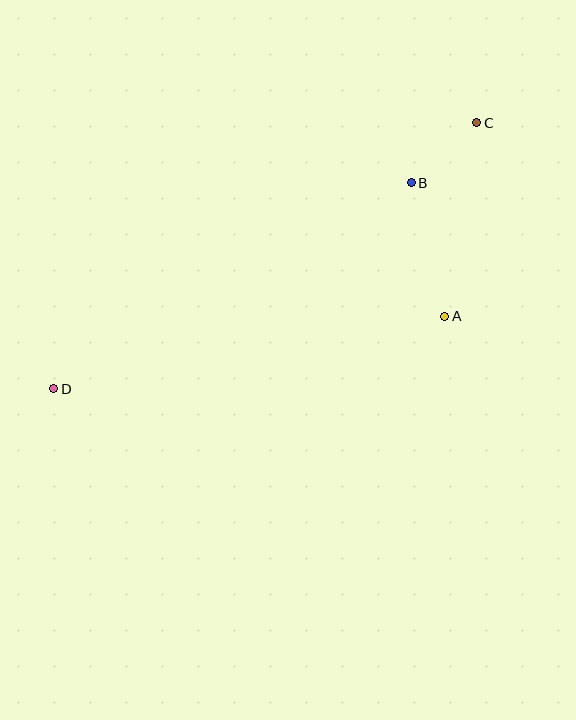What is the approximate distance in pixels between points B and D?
The distance between B and D is approximately 413 pixels.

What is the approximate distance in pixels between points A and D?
The distance between A and D is approximately 398 pixels.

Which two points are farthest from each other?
Points C and D are farthest from each other.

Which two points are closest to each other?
Points B and C are closest to each other.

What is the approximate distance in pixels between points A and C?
The distance between A and C is approximately 196 pixels.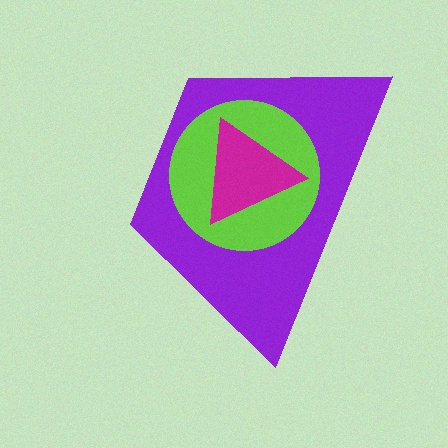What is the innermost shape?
The magenta triangle.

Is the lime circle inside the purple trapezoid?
Yes.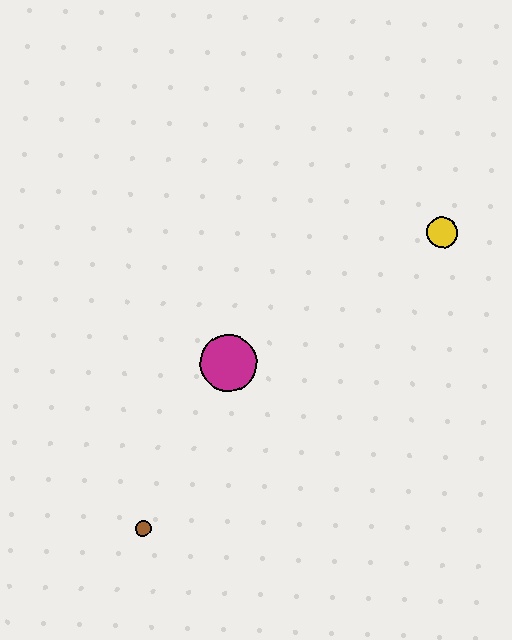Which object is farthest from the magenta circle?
The yellow circle is farthest from the magenta circle.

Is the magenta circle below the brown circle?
No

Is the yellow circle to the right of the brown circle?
Yes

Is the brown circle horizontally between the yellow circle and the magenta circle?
No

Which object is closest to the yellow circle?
The magenta circle is closest to the yellow circle.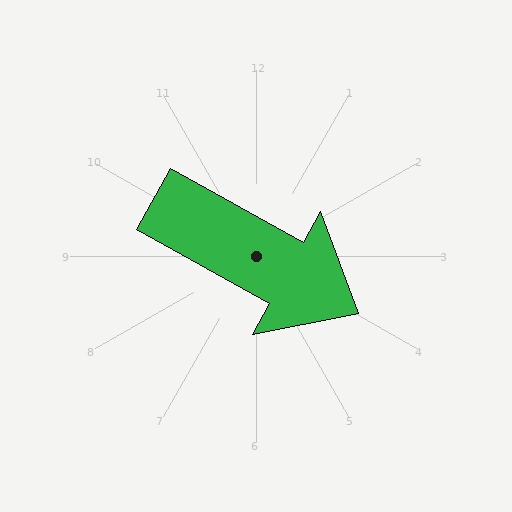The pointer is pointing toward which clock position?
Roughly 4 o'clock.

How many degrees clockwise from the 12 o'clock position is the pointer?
Approximately 119 degrees.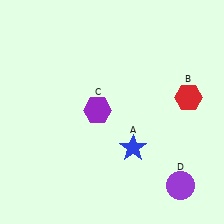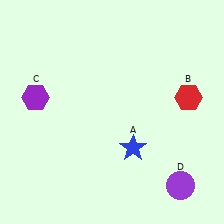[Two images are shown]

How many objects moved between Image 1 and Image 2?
1 object moved between the two images.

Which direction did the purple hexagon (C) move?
The purple hexagon (C) moved left.